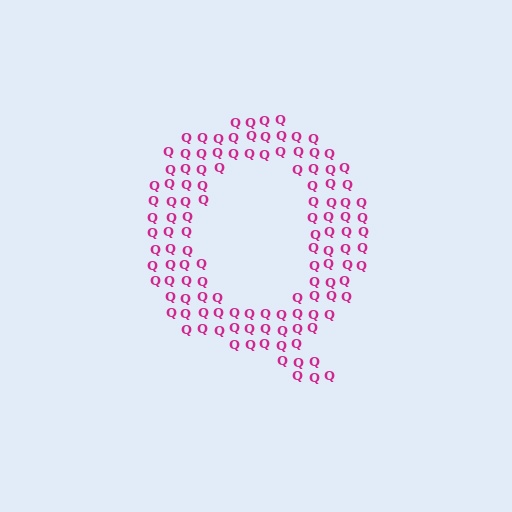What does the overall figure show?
The overall figure shows the letter Q.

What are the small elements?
The small elements are letter Q's.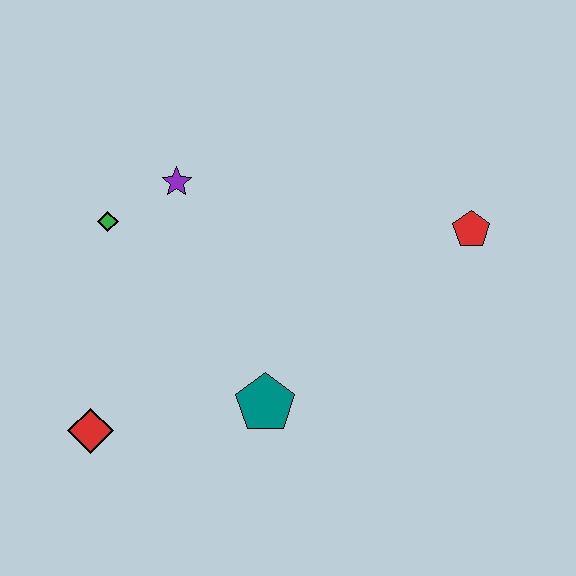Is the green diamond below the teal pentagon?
No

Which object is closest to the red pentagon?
The teal pentagon is closest to the red pentagon.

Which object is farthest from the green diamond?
The red pentagon is farthest from the green diamond.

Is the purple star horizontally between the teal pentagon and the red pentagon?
No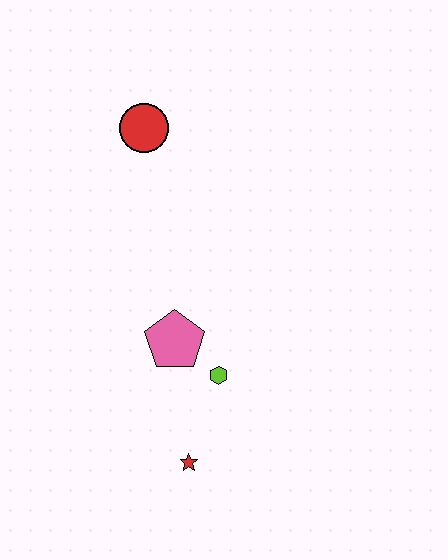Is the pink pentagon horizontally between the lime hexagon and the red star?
No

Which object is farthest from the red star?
The red circle is farthest from the red star.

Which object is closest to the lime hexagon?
The pink pentagon is closest to the lime hexagon.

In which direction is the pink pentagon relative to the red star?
The pink pentagon is above the red star.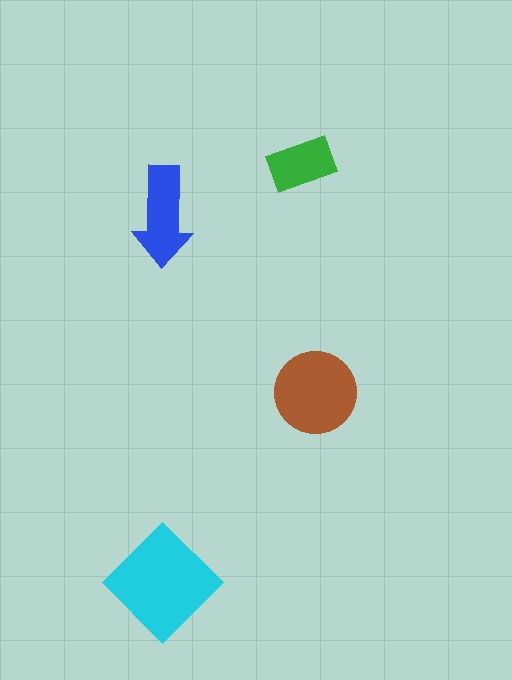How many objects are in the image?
There are 4 objects in the image.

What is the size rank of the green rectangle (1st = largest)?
4th.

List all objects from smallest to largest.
The green rectangle, the blue arrow, the brown circle, the cyan diamond.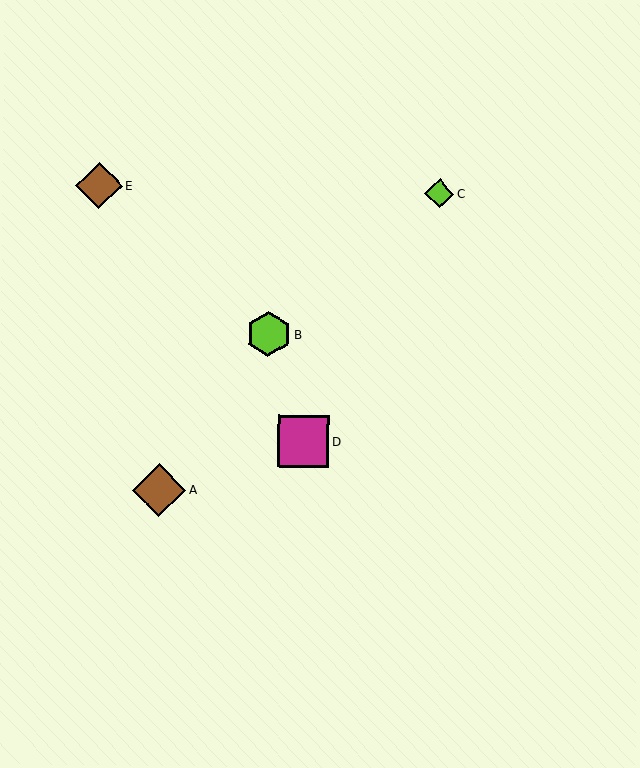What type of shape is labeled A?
Shape A is a brown diamond.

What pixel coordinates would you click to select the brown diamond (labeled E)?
Click at (99, 186) to select the brown diamond E.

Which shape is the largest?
The brown diamond (labeled A) is the largest.